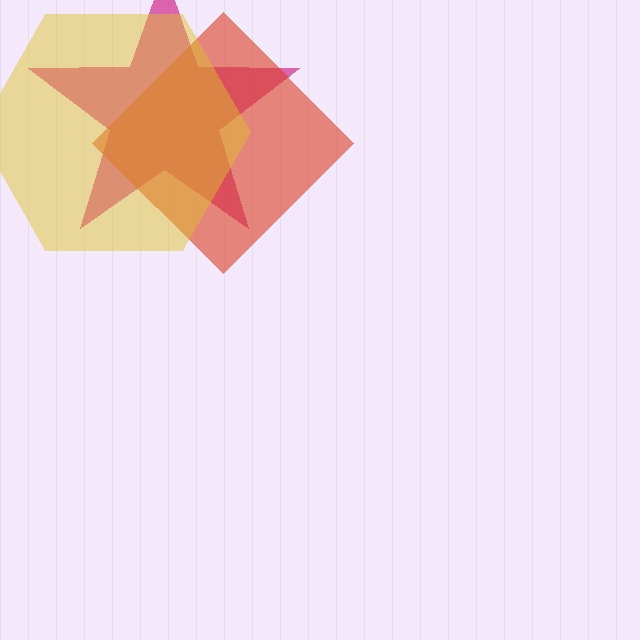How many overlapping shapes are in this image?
There are 3 overlapping shapes in the image.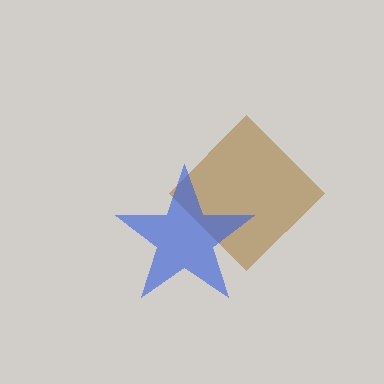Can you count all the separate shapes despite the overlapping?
Yes, there are 2 separate shapes.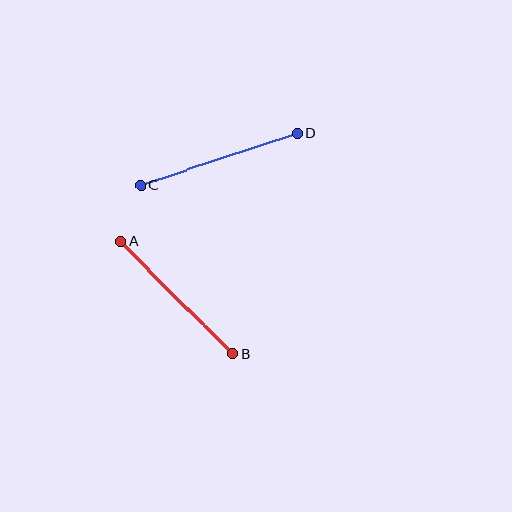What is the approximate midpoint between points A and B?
The midpoint is at approximately (176, 298) pixels.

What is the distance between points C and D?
The distance is approximately 165 pixels.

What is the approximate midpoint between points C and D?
The midpoint is at approximately (219, 159) pixels.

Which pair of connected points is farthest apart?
Points C and D are farthest apart.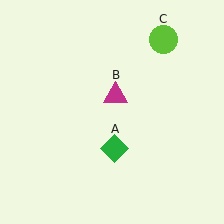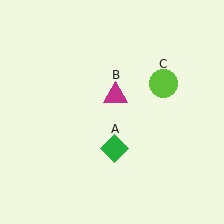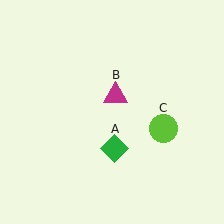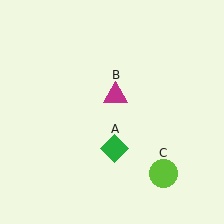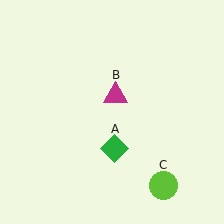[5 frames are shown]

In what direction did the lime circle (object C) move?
The lime circle (object C) moved down.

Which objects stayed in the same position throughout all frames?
Green diamond (object A) and magenta triangle (object B) remained stationary.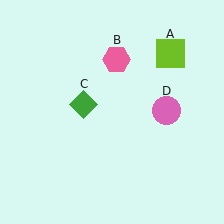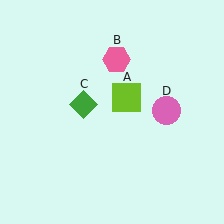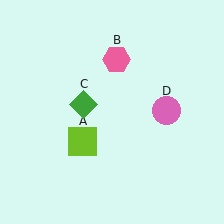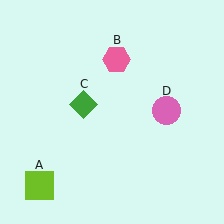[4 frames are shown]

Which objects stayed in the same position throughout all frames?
Pink hexagon (object B) and green diamond (object C) and pink circle (object D) remained stationary.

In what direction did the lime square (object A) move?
The lime square (object A) moved down and to the left.